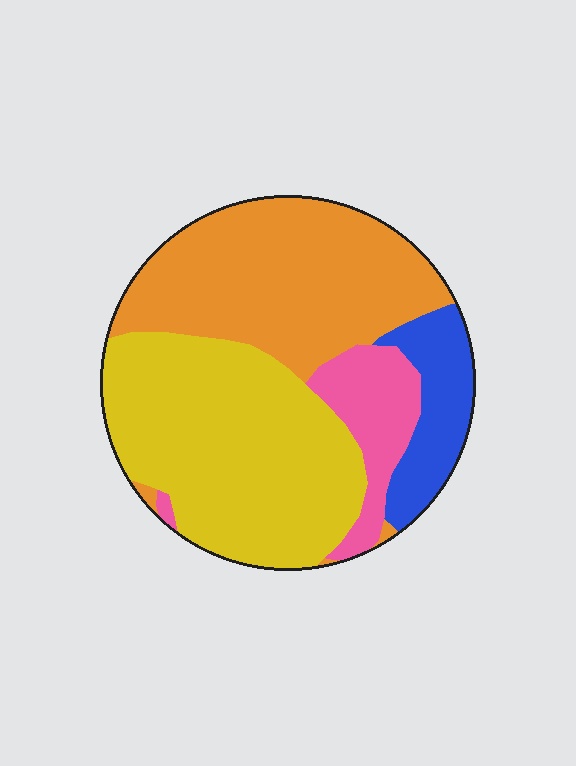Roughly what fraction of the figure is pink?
Pink takes up about one tenth (1/10) of the figure.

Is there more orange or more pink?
Orange.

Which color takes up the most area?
Yellow, at roughly 40%.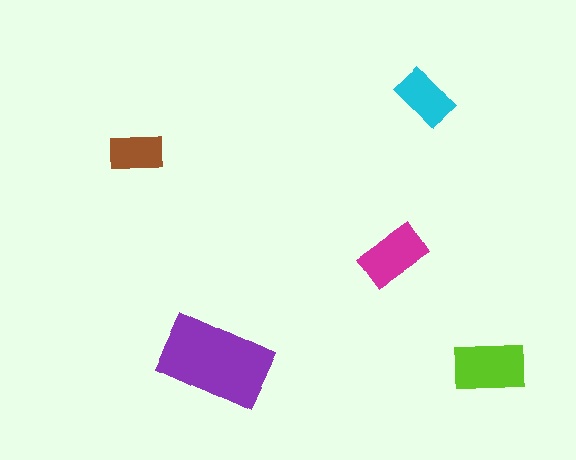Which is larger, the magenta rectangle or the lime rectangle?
The lime one.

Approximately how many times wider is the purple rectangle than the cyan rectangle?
About 2 times wider.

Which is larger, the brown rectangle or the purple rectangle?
The purple one.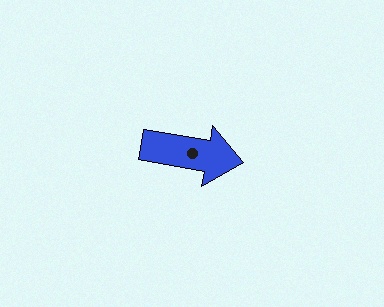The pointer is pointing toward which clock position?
Roughly 3 o'clock.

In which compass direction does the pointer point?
East.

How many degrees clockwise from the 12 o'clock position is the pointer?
Approximately 100 degrees.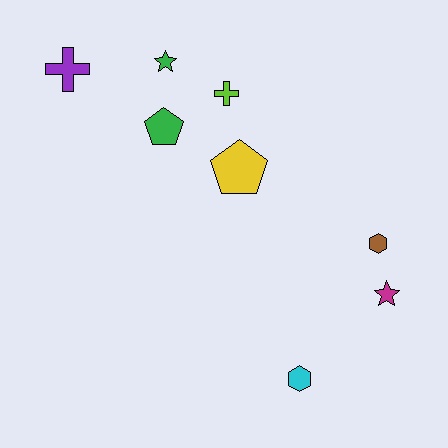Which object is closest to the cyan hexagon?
The magenta star is closest to the cyan hexagon.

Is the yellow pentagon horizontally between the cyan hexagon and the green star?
Yes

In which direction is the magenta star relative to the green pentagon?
The magenta star is to the right of the green pentagon.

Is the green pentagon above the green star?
No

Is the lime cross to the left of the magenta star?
Yes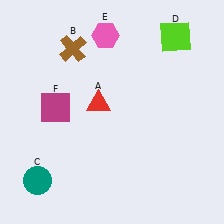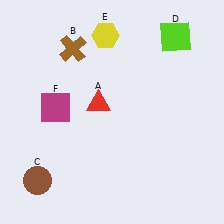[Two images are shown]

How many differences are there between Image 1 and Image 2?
There are 2 differences between the two images.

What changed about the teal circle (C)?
In Image 1, C is teal. In Image 2, it changed to brown.